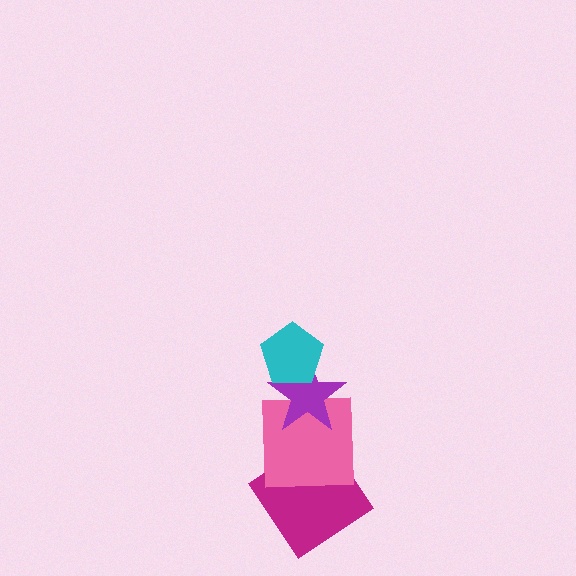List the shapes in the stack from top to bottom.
From top to bottom: the cyan pentagon, the purple star, the pink square, the magenta diamond.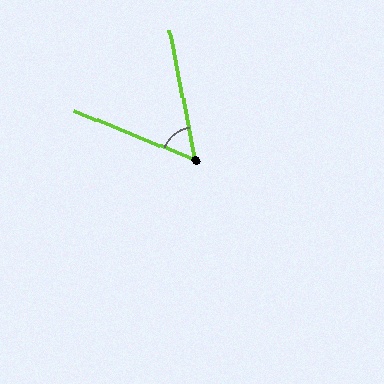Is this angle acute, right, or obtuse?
It is acute.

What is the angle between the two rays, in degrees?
Approximately 57 degrees.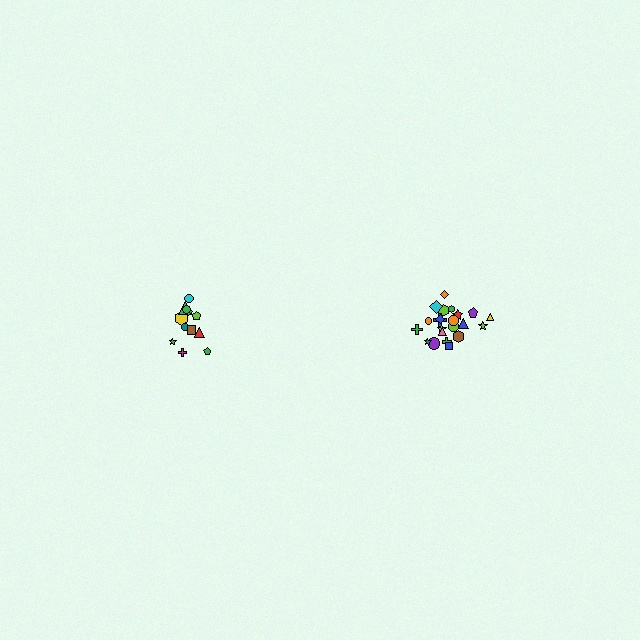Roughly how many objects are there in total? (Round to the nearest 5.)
Roughly 35 objects in total.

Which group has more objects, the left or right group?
The right group.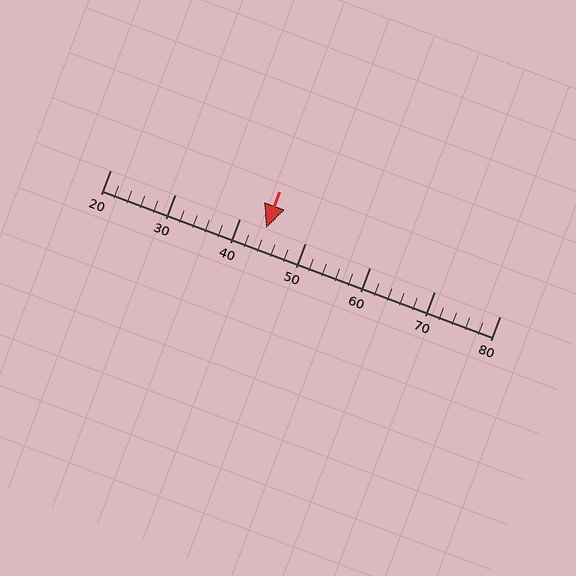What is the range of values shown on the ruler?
The ruler shows values from 20 to 80.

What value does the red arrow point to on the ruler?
The red arrow points to approximately 44.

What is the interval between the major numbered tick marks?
The major tick marks are spaced 10 units apart.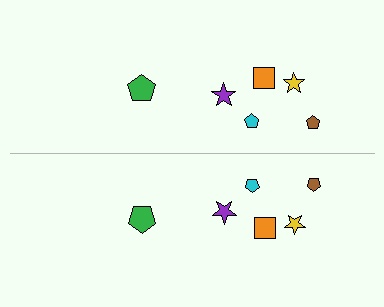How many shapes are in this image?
There are 12 shapes in this image.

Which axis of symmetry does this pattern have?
The pattern has a horizontal axis of symmetry running through the center of the image.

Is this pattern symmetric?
Yes, this pattern has bilateral (reflection) symmetry.